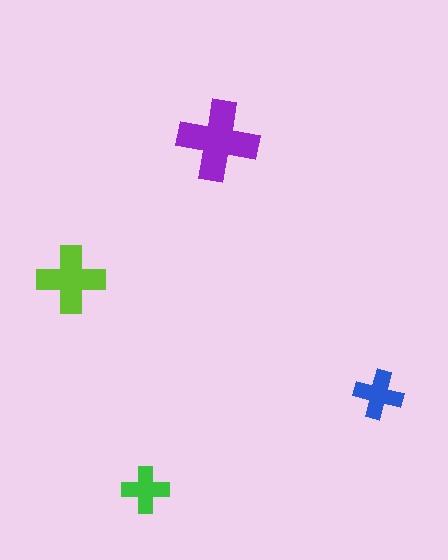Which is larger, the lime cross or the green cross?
The lime one.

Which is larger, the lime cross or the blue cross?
The lime one.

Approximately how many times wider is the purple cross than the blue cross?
About 1.5 times wider.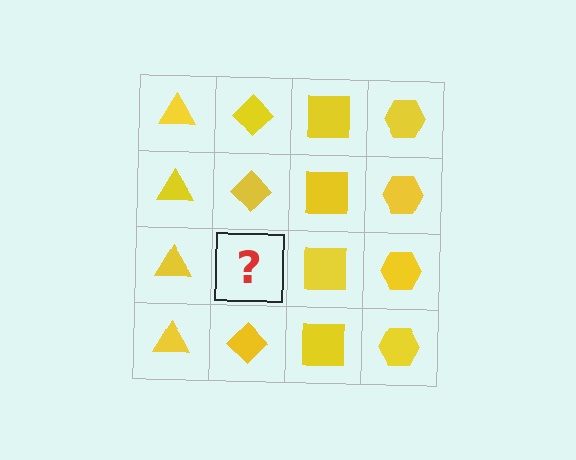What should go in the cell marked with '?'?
The missing cell should contain a yellow diamond.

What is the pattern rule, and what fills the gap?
The rule is that each column has a consistent shape. The gap should be filled with a yellow diamond.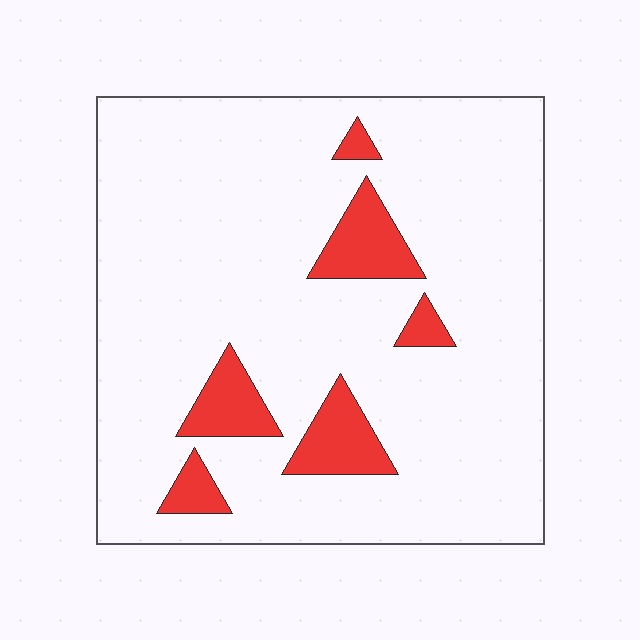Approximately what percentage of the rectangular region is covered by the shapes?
Approximately 10%.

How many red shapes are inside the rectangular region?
6.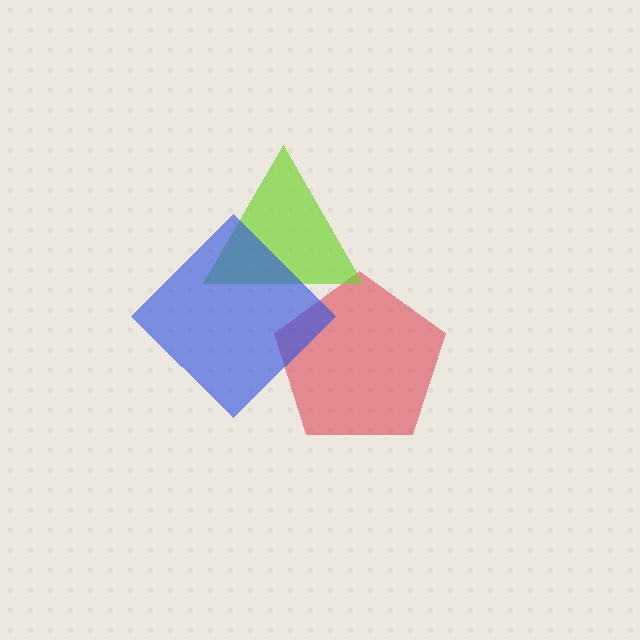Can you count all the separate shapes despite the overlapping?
Yes, there are 3 separate shapes.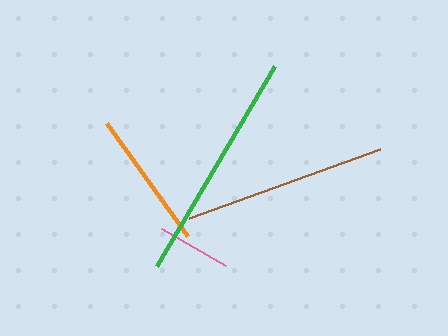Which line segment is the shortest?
The pink line is the shortest at approximately 75 pixels.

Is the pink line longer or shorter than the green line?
The green line is longer than the pink line.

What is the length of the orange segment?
The orange segment is approximately 138 pixels long.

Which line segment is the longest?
The green line is the longest at approximately 232 pixels.